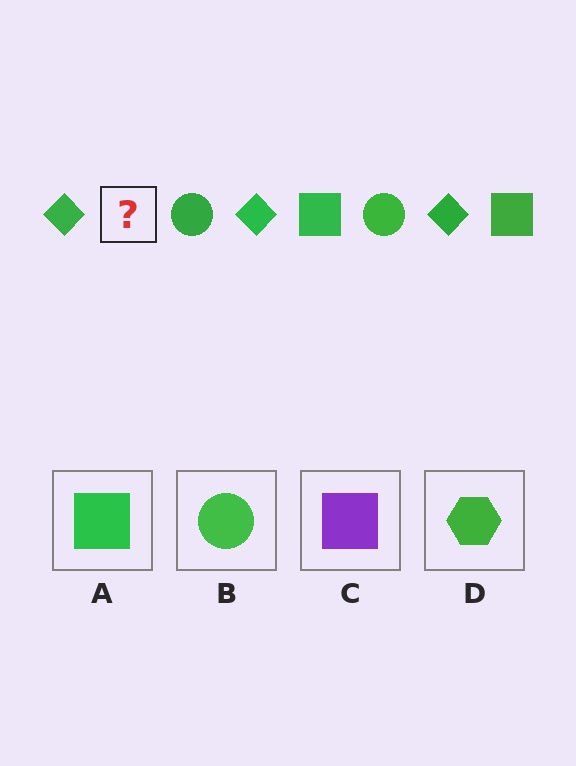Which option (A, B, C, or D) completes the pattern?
A.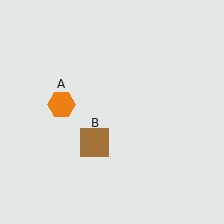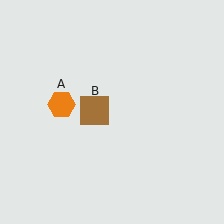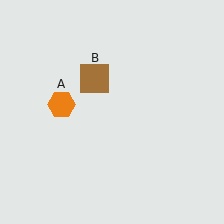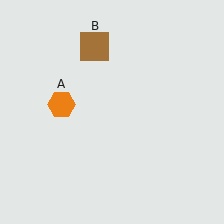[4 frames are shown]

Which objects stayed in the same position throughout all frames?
Orange hexagon (object A) remained stationary.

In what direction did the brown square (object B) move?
The brown square (object B) moved up.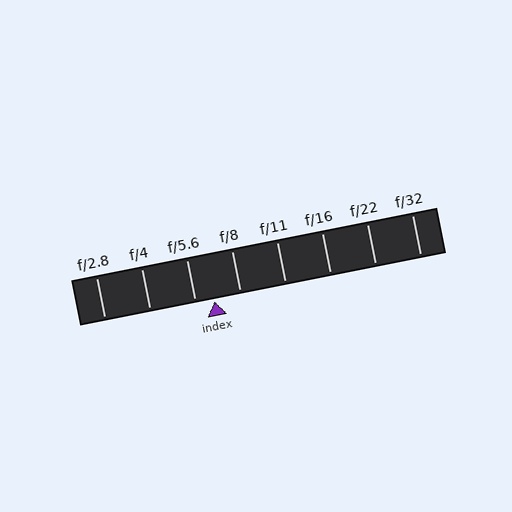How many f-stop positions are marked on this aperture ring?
There are 8 f-stop positions marked.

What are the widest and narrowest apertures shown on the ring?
The widest aperture shown is f/2.8 and the narrowest is f/32.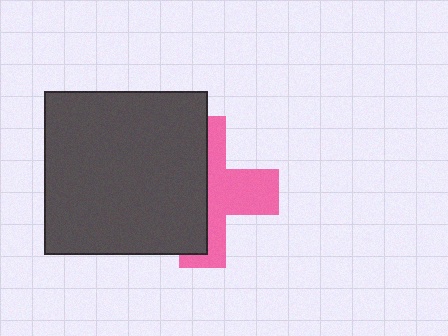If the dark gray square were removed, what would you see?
You would see the complete pink cross.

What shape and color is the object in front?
The object in front is a dark gray square.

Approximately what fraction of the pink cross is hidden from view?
Roughly 54% of the pink cross is hidden behind the dark gray square.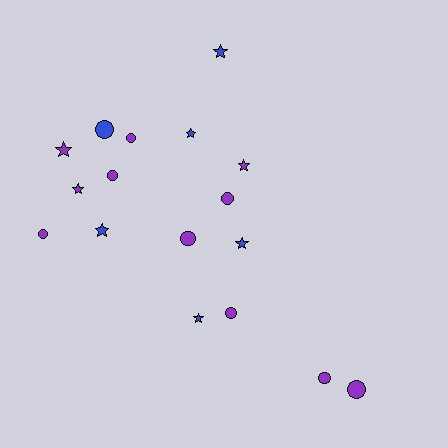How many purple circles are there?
There are 8 purple circles.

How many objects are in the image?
There are 17 objects.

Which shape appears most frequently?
Circle, with 9 objects.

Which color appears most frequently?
Purple, with 11 objects.